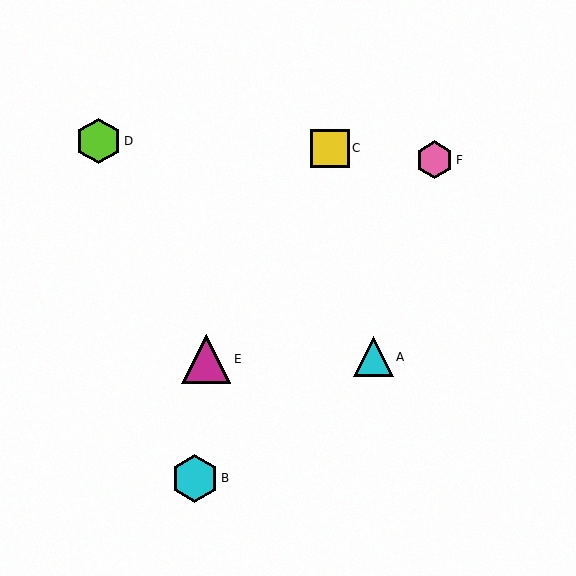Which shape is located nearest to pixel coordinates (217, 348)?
The magenta triangle (labeled E) at (206, 359) is nearest to that location.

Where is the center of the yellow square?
The center of the yellow square is at (330, 148).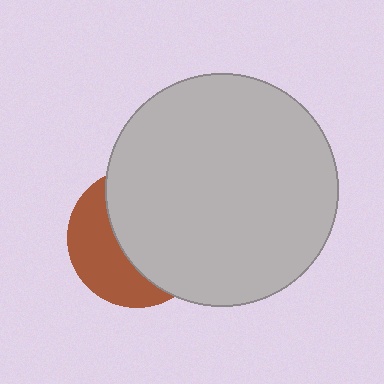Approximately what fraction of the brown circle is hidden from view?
Roughly 61% of the brown circle is hidden behind the light gray circle.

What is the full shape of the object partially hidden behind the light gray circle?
The partially hidden object is a brown circle.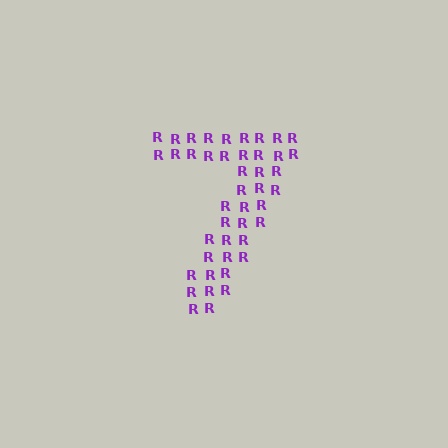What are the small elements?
The small elements are letter R's.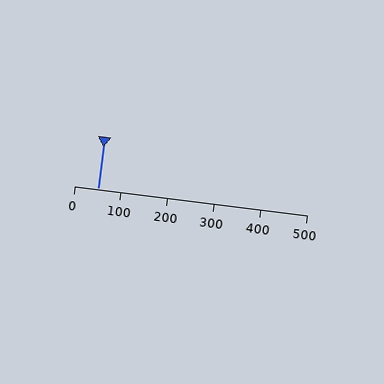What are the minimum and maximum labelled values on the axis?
The axis runs from 0 to 500.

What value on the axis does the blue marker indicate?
The marker indicates approximately 50.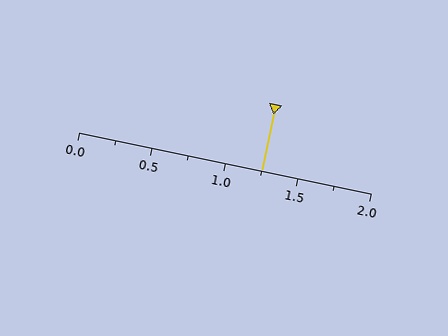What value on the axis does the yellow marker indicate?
The marker indicates approximately 1.25.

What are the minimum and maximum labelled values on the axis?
The axis runs from 0.0 to 2.0.